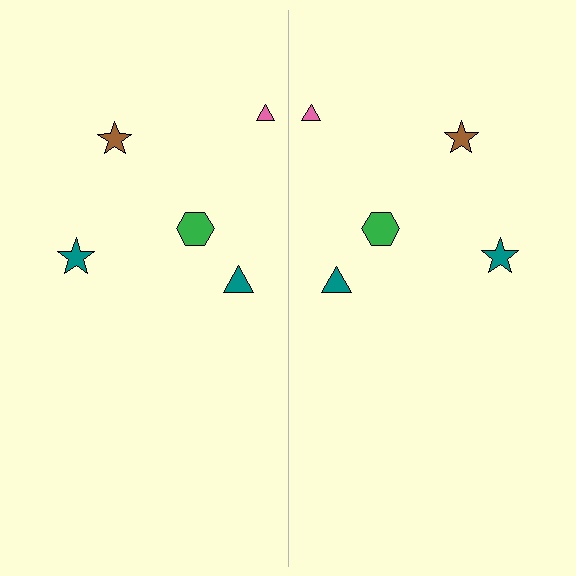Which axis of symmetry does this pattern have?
The pattern has a vertical axis of symmetry running through the center of the image.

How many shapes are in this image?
There are 10 shapes in this image.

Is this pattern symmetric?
Yes, this pattern has bilateral (reflection) symmetry.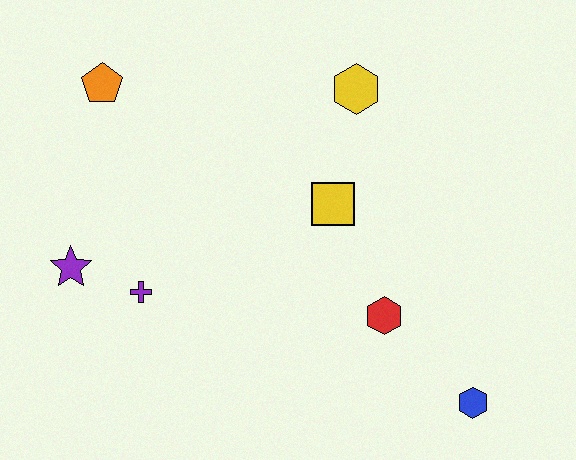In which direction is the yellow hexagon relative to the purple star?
The yellow hexagon is to the right of the purple star.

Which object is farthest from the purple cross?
The blue hexagon is farthest from the purple cross.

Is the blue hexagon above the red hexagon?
No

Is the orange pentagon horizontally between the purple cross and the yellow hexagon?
No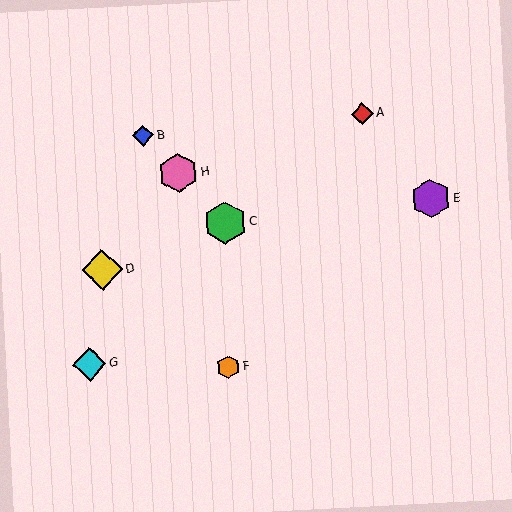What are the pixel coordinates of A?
Object A is at (362, 113).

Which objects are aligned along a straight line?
Objects B, C, H are aligned along a straight line.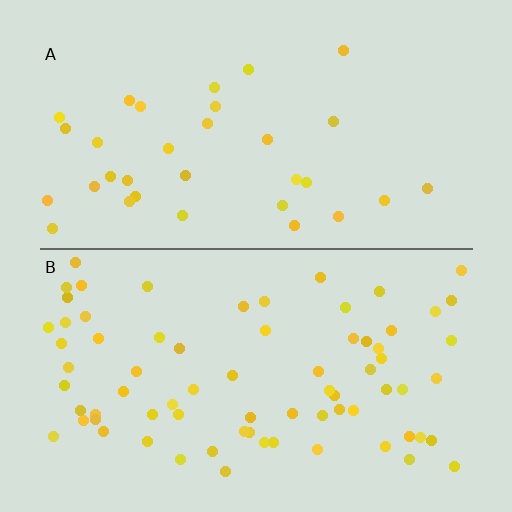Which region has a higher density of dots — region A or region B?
B (the bottom).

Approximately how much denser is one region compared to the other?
Approximately 2.2× — region B over region A.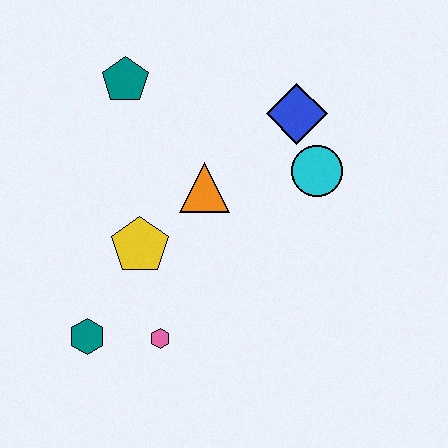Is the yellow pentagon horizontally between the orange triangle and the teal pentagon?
Yes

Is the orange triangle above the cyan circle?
No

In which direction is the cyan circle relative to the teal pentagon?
The cyan circle is to the right of the teal pentagon.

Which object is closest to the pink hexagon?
The teal hexagon is closest to the pink hexagon.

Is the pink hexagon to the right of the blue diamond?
No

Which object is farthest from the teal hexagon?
The blue diamond is farthest from the teal hexagon.